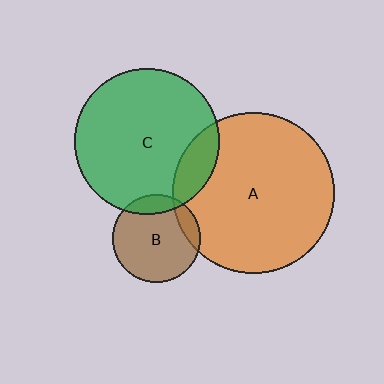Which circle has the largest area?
Circle A (orange).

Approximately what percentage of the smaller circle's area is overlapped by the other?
Approximately 15%.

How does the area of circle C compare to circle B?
Approximately 2.7 times.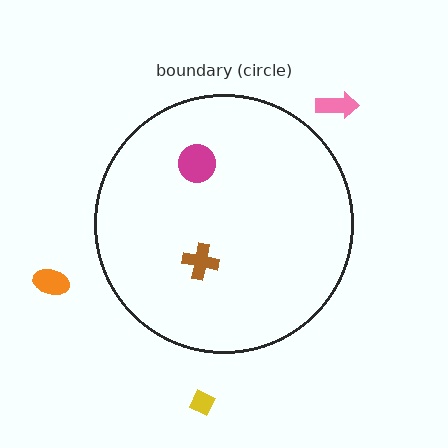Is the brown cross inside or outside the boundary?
Inside.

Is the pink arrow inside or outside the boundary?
Outside.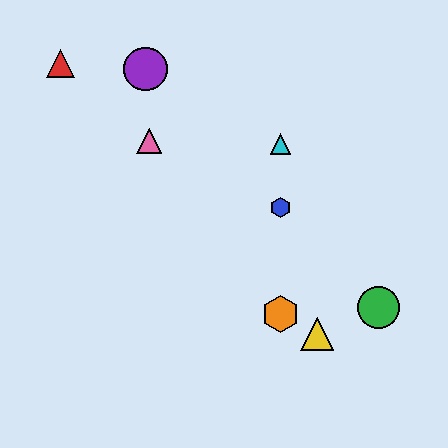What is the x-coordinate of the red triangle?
The red triangle is at x≈61.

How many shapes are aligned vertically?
3 shapes (the blue hexagon, the orange hexagon, the cyan triangle) are aligned vertically.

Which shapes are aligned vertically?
The blue hexagon, the orange hexagon, the cyan triangle are aligned vertically.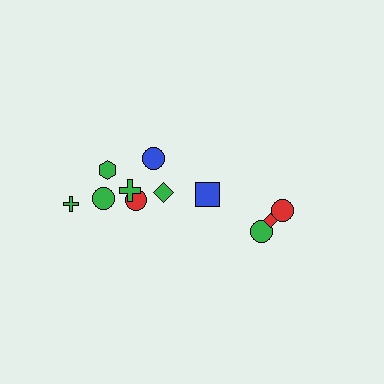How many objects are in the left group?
There are 7 objects.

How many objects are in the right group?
There are 4 objects.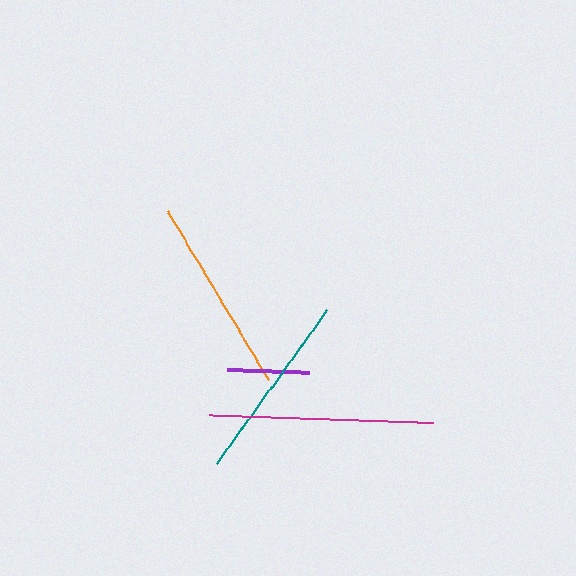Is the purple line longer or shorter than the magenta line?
The magenta line is longer than the purple line.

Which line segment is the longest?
The magenta line is the longest at approximately 225 pixels.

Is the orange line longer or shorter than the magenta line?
The magenta line is longer than the orange line.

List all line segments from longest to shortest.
From longest to shortest: magenta, orange, teal, purple.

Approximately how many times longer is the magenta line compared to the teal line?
The magenta line is approximately 1.2 times the length of the teal line.